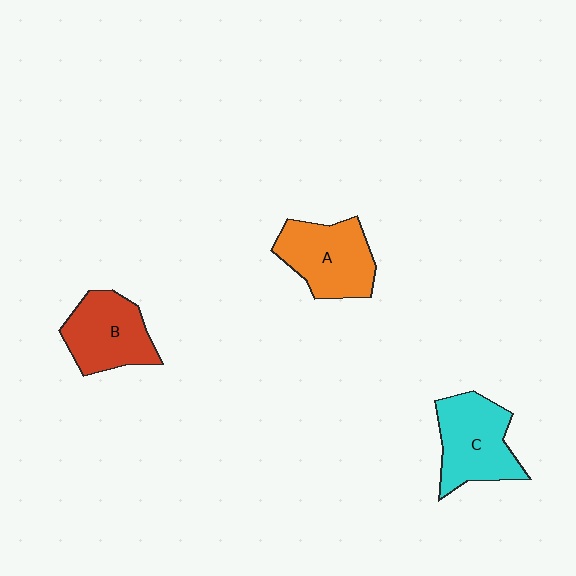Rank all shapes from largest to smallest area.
From largest to smallest: C (cyan), A (orange), B (red).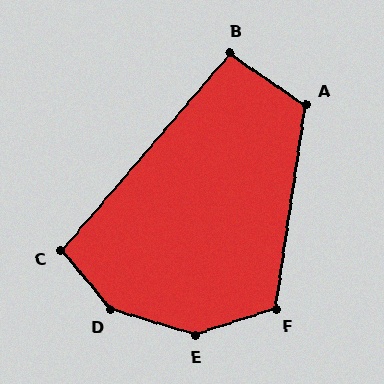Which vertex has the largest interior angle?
D, at approximately 146 degrees.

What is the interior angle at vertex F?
Approximately 117 degrees (obtuse).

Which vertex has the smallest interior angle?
B, at approximately 97 degrees.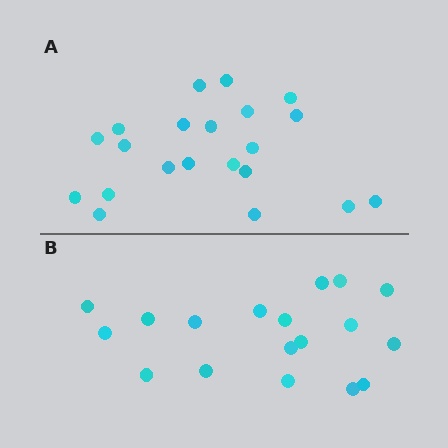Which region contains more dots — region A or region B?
Region A (the top region) has more dots.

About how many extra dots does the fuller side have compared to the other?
Region A has just a few more — roughly 2 or 3 more dots than region B.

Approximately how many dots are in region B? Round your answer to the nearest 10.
About 20 dots. (The exact count is 18, which rounds to 20.)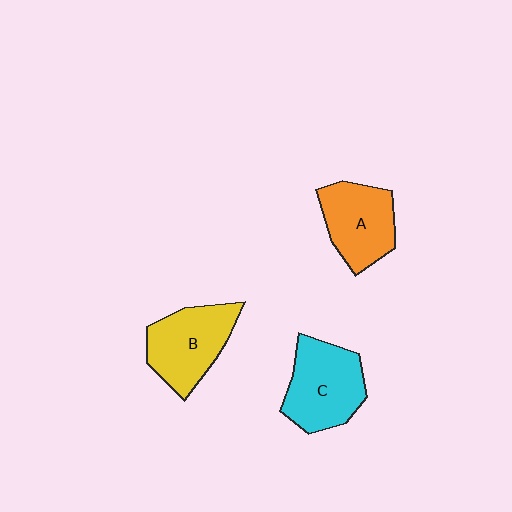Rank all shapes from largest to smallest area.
From largest to smallest: C (cyan), B (yellow), A (orange).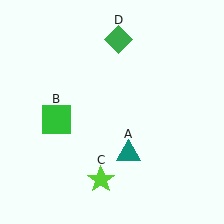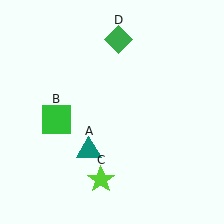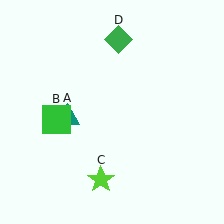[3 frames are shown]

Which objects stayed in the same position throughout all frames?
Green square (object B) and lime star (object C) and green diamond (object D) remained stationary.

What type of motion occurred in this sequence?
The teal triangle (object A) rotated clockwise around the center of the scene.